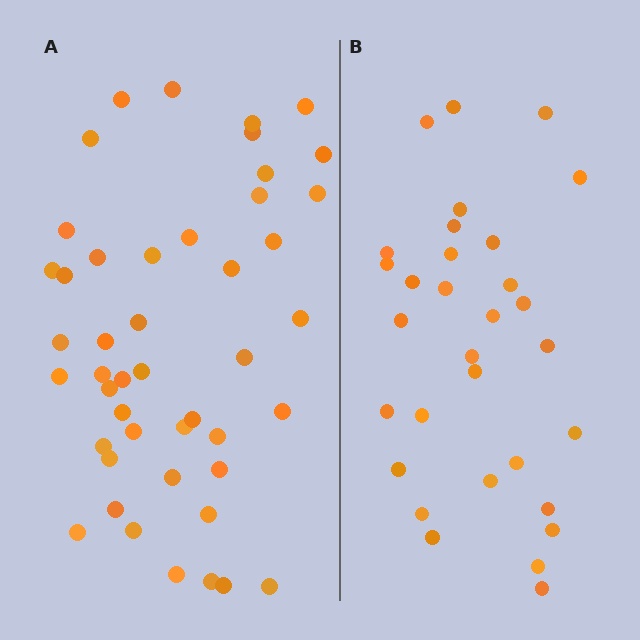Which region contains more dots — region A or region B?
Region A (the left region) has more dots.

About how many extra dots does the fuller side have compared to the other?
Region A has approximately 15 more dots than region B.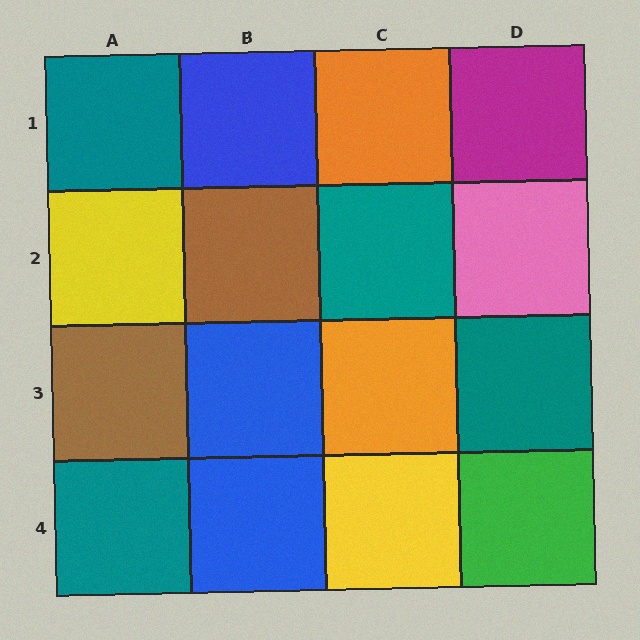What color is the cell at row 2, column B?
Brown.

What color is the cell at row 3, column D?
Teal.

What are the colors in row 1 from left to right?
Teal, blue, orange, magenta.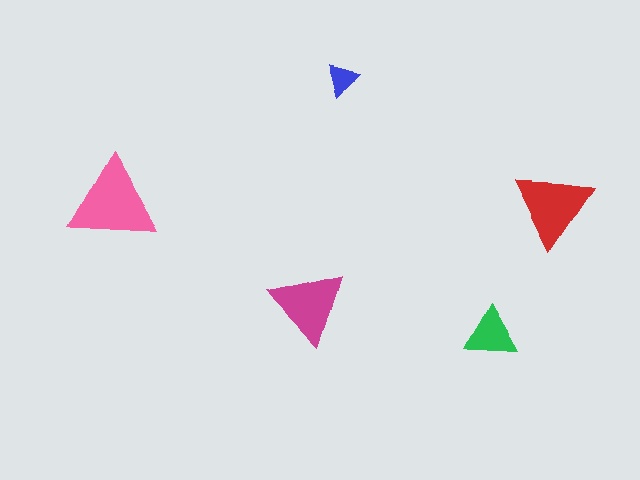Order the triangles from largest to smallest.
the pink one, the red one, the magenta one, the green one, the blue one.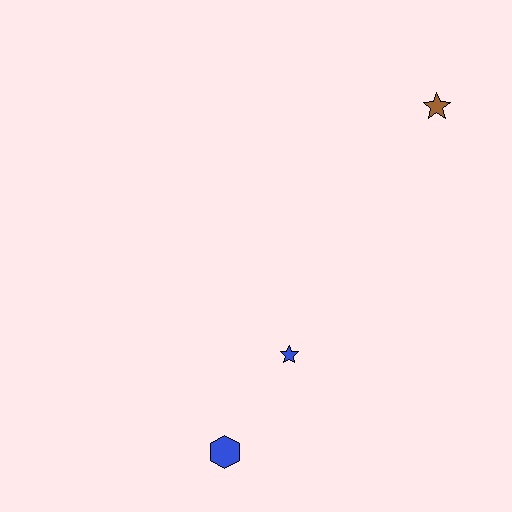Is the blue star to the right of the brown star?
No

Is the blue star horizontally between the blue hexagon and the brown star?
Yes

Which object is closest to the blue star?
The blue hexagon is closest to the blue star.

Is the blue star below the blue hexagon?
No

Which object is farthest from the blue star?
The brown star is farthest from the blue star.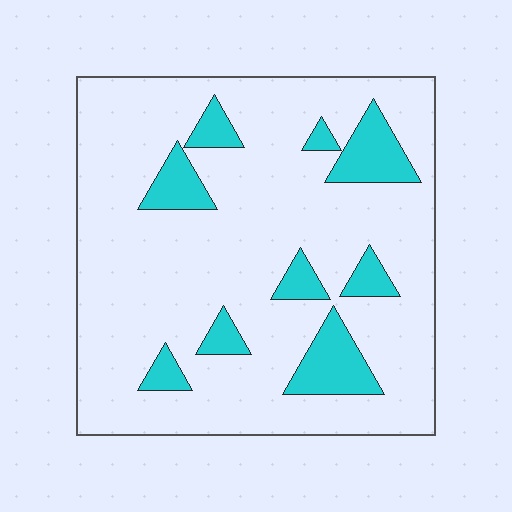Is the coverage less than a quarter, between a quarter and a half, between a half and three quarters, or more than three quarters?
Less than a quarter.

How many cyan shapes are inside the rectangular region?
9.